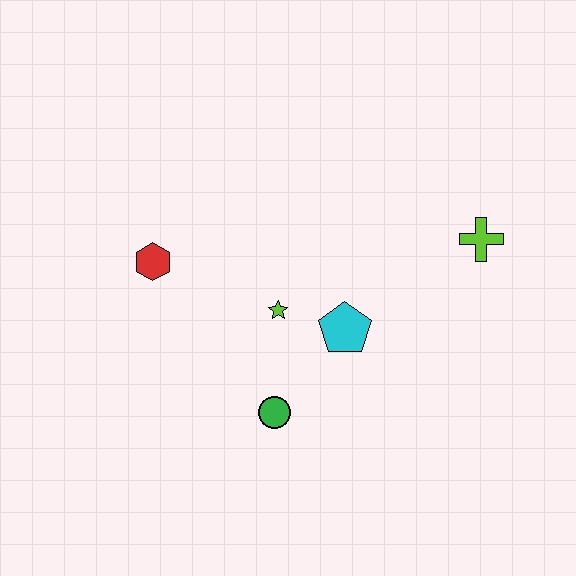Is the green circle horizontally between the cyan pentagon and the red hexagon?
Yes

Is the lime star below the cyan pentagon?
No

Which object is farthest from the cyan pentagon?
The red hexagon is farthest from the cyan pentagon.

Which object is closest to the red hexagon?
The lime star is closest to the red hexagon.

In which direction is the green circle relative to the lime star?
The green circle is below the lime star.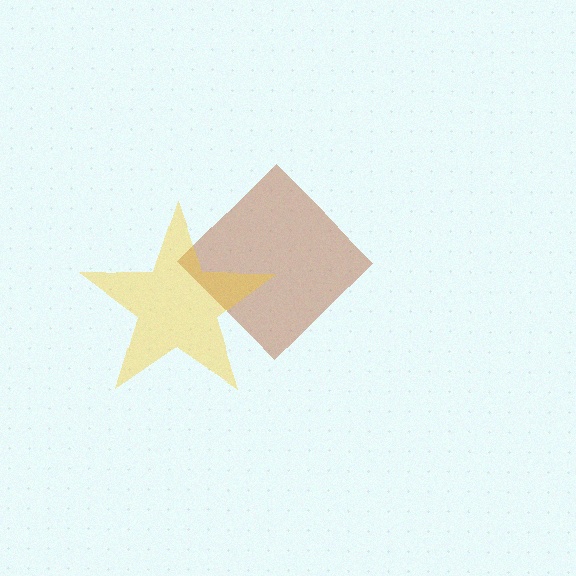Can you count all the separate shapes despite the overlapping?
Yes, there are 2 separate shapes.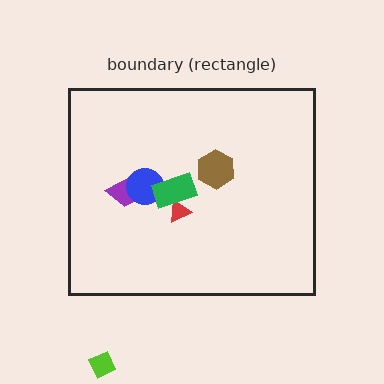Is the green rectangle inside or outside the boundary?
Inside.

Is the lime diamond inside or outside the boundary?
Outside.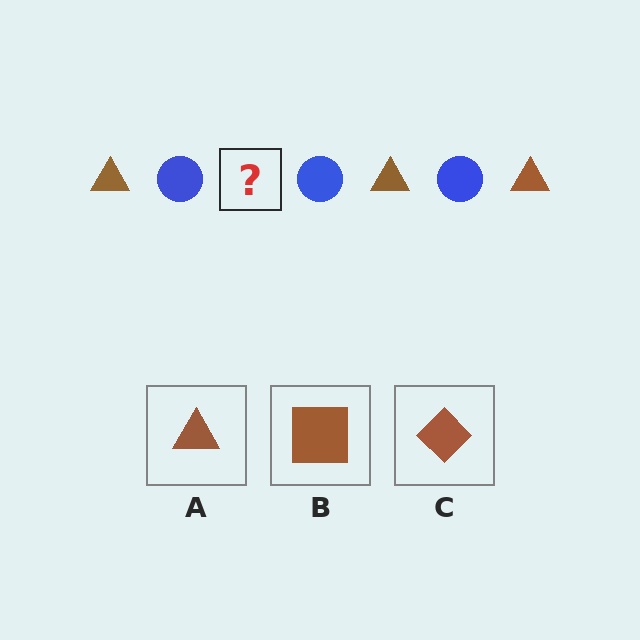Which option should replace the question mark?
Option A.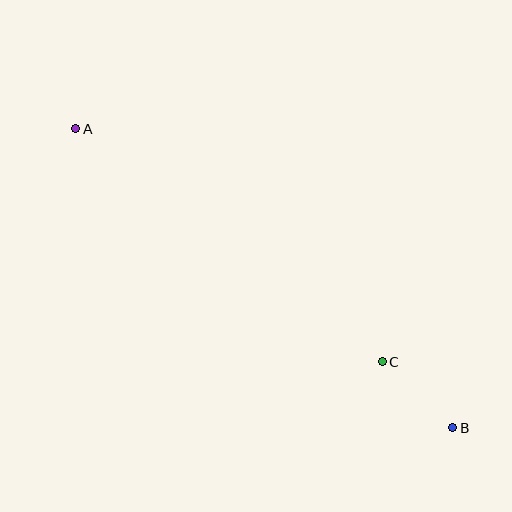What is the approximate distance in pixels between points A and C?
The distance between A and C is approximately 385 pixels.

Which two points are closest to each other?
Points B and C are closest to each other.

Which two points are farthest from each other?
Points A and B are farthest from each other.